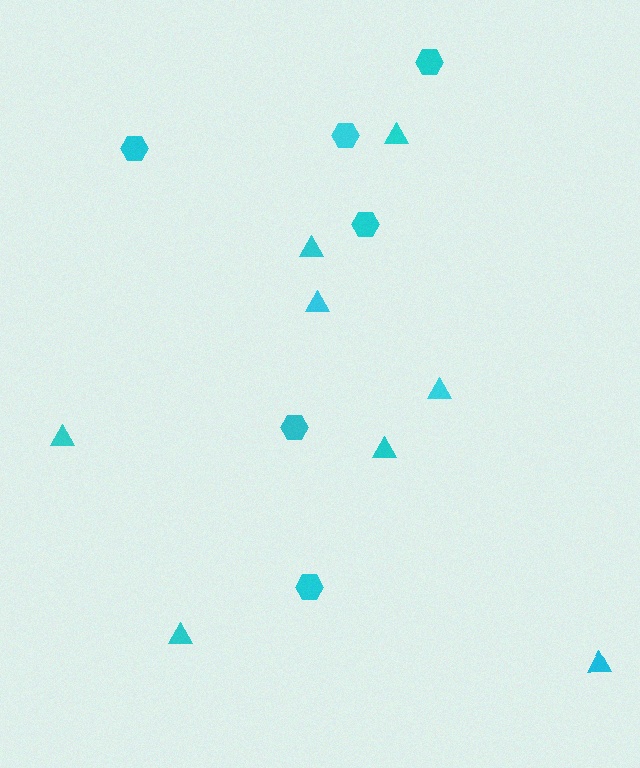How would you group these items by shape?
There are 2 groups: one group of hexagons (6) and one group of triangles (8).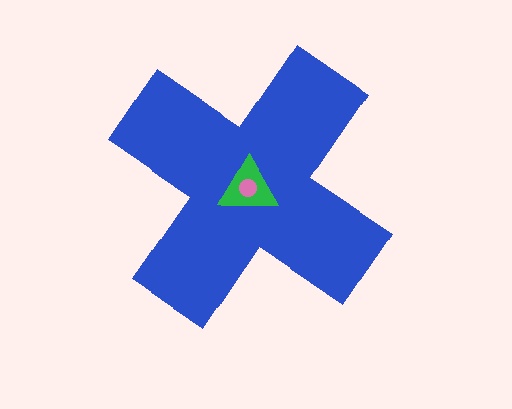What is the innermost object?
The pink circle.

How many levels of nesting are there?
3.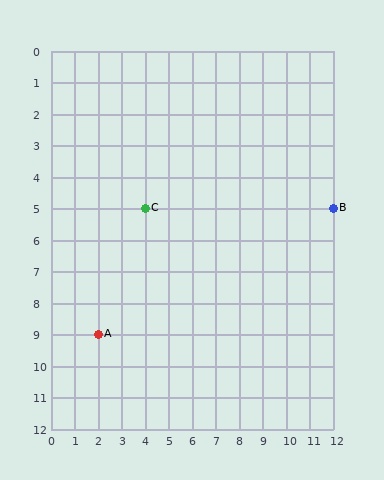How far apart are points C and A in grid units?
Points C and A are 2 columns and 4 rows apart (about 4.5 grid units diagonally).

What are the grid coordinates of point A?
Point A is at grid coordinates (2, 9).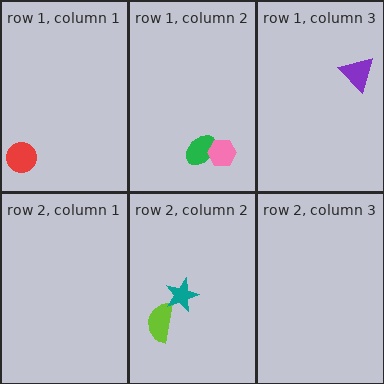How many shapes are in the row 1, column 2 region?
2.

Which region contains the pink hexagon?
The row 1, column 2 region.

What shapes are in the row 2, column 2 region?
The lime semicircle, the teal star.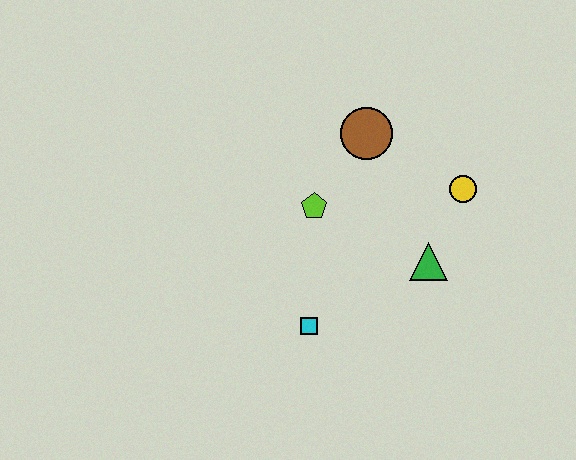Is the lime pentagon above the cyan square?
Yes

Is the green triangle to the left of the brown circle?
No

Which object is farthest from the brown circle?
The cyan square is farthest from the brown circle.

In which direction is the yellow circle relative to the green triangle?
The yellow circle is above the green triangle.